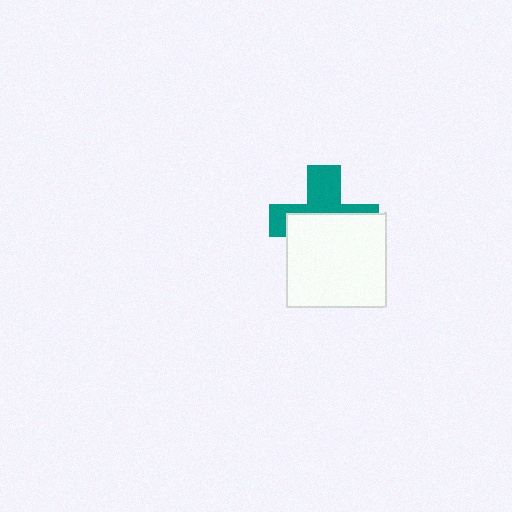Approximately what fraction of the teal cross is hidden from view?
Roughly 56% of the teal cross is hidden behind the white rectangle.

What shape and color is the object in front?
The object in front is a white rectangle.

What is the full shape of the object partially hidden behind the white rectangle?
The partially hidden object is a teal cross.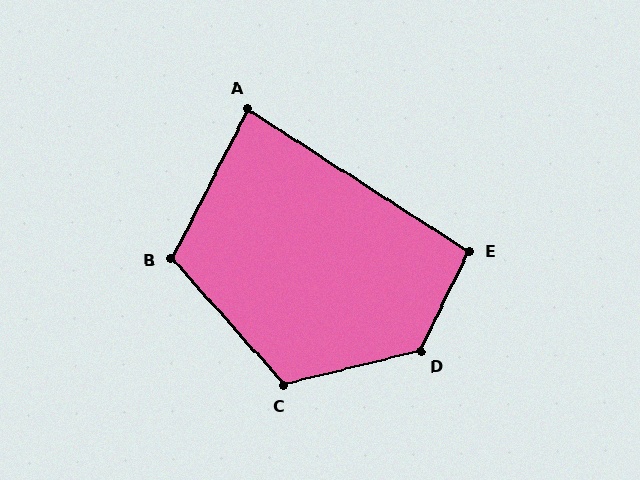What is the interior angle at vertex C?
Approximately 117 degrees (obtuse).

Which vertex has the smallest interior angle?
A, at approximately 84 degrees.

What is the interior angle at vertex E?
Approximately 97 degrees (obtuse).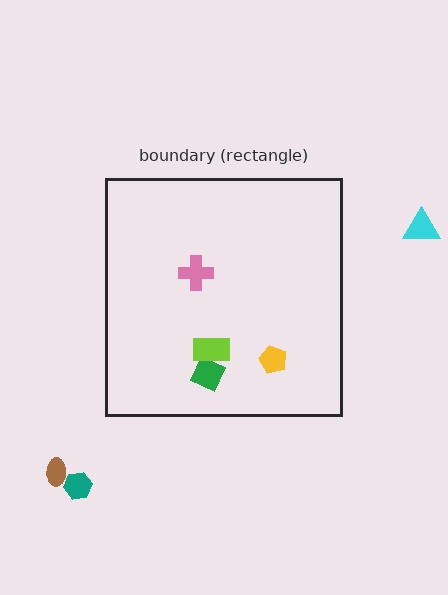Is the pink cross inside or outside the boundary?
Inside.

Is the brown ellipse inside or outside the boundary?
Outside.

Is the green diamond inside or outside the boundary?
Inside.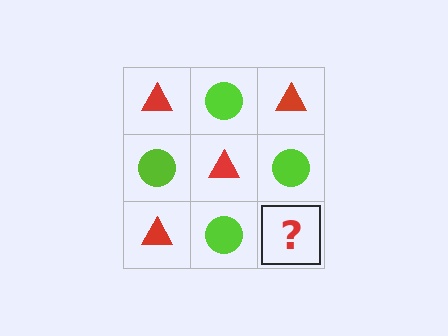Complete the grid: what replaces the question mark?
The question mark should be replaced with a red triangle.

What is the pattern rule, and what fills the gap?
The rule is that it alternates red triangle and lime circle in a checkerboard pattern. The gap should be filled with a red triangle.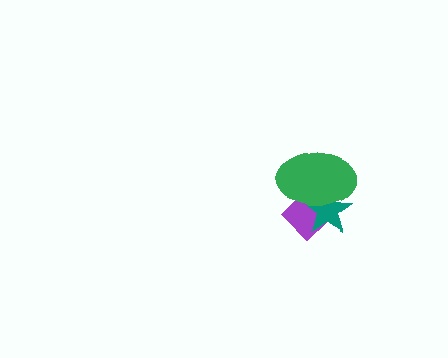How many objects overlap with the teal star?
2 objects overlap with the teal star.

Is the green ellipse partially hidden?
No, no other shape covers it.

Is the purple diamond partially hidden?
Yes, it is partially covered by another shape.